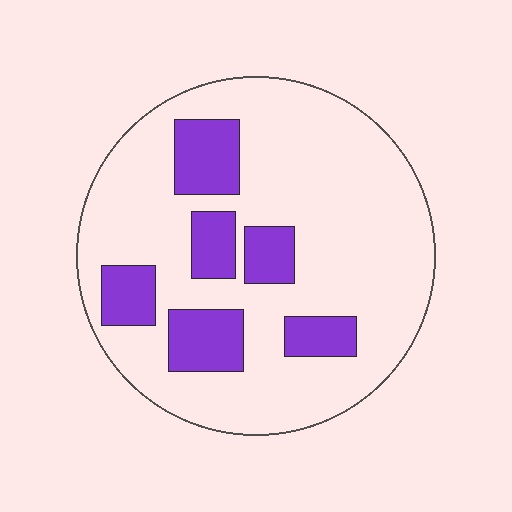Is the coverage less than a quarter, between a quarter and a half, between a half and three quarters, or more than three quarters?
Less than a quarter.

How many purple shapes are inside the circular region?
6.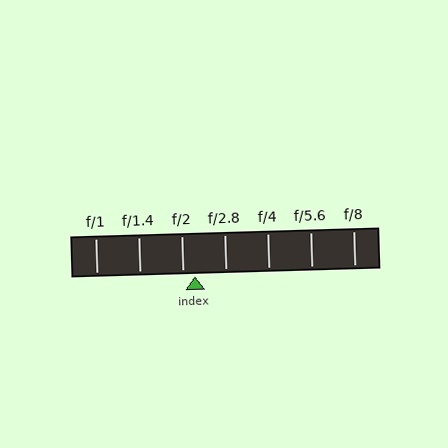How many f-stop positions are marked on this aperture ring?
There are 7 f-stop positions marked.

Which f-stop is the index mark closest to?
The index mark is closest to f/2.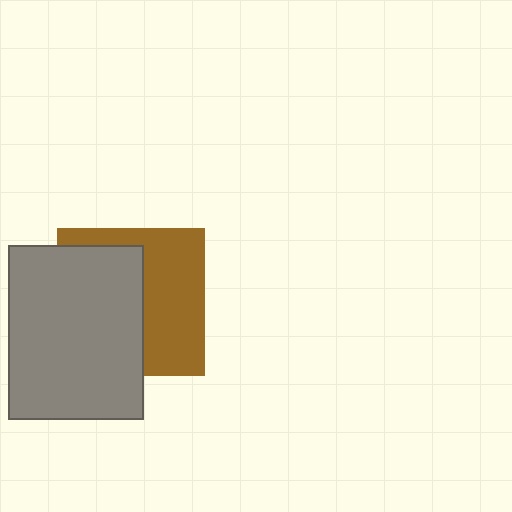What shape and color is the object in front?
The object in front is a gray rectangle.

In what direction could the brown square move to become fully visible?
The brown square could move right. That would shift it out from behind the gray rectangle entirely.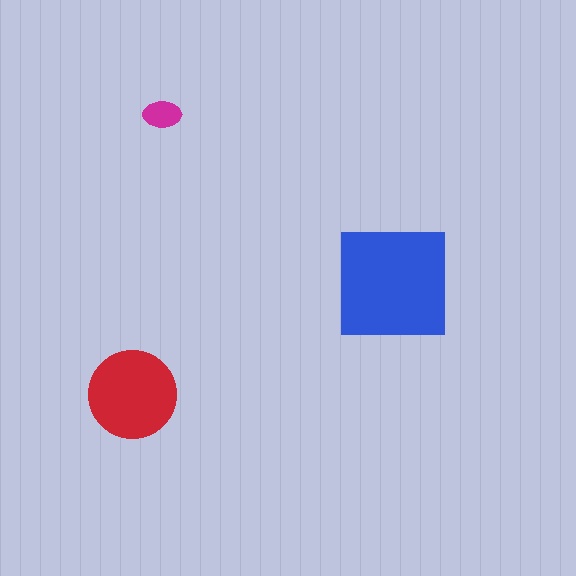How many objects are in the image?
There are 3 objects in the image.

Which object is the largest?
The blue square.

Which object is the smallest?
The magenta ellipse.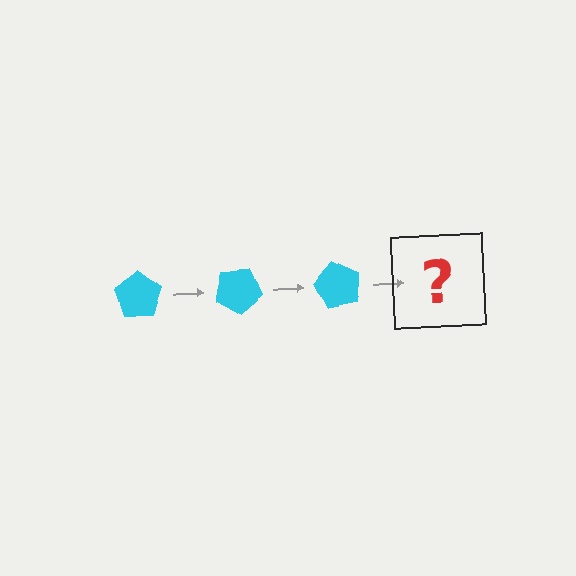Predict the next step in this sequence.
The next step is a cyan pentagon rotated 90 degrees.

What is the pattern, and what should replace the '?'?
The pattern is that the pentagon rotates 30 degrees each step. The '?' should be a cyan pentagon rotated 90 degrees.